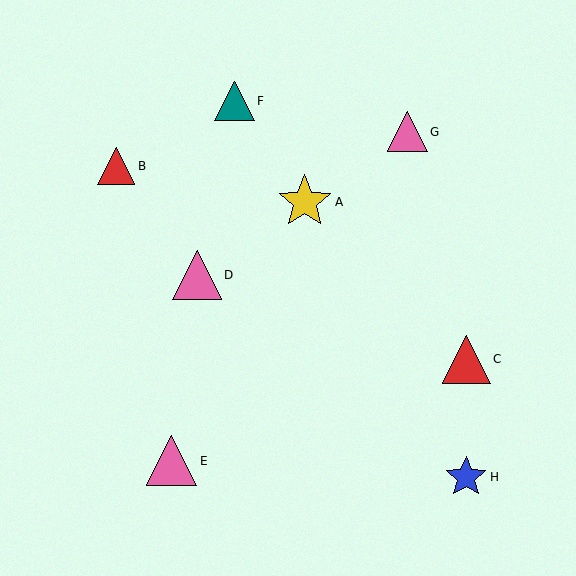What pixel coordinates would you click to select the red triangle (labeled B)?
Click at (116, 166) to select the red triangle B.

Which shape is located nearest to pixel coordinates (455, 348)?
The red triangle (labeled C) at (467, 359) is nearest to that location.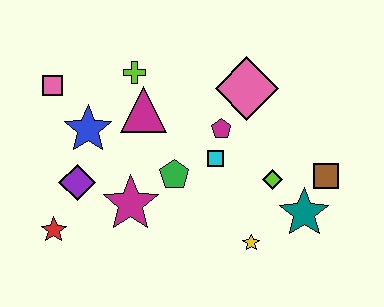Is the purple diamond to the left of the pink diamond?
Yes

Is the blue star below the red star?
No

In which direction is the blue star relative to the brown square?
The blue star is to the left of the brown square.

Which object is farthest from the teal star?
The pink square is farthest from the teal star.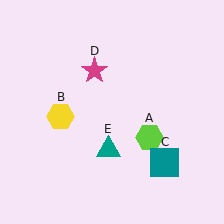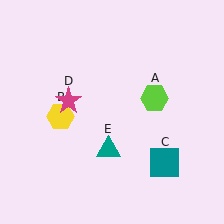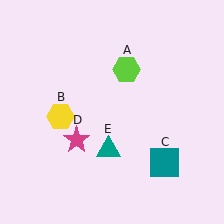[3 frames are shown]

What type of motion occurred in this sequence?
The lime hexagon (object A), magenta star (object D) rotated counterclockwise around the center of the scene.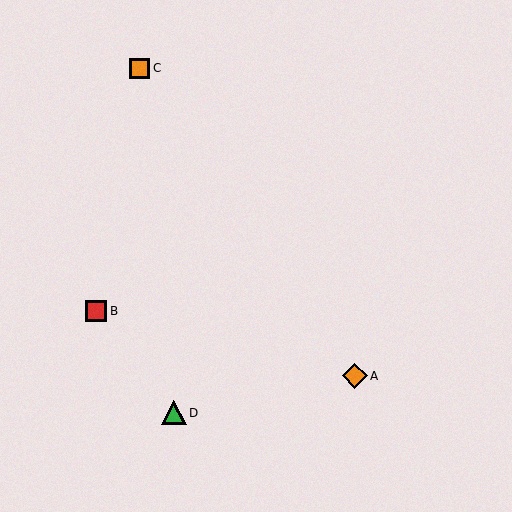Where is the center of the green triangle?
The center of the green triangle is at (174, 413).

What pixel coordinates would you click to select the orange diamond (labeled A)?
Click at (355, 376) to select the orange diamond A.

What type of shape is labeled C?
Shape C is an orange square.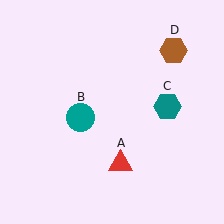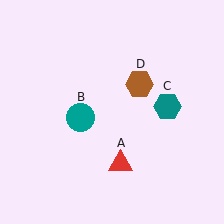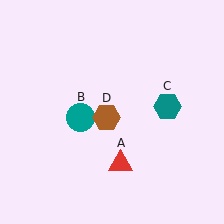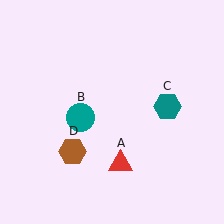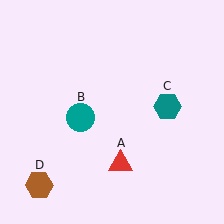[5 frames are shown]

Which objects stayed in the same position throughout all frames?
Red triangle (object A) and teal circle (object B) and teal hexagon (object C) remained stationary.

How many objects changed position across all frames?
1 object changed position: brown hexagon (object D).